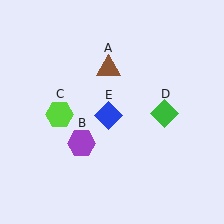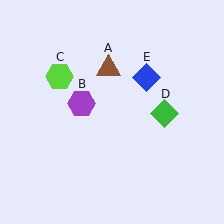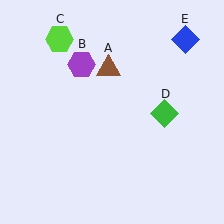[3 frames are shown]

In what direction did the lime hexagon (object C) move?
The lime hexagon (object C) moved up.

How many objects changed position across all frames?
3 objects changed position: purple hexagon (object B), lime hexagon (object C), blue diamond (object E).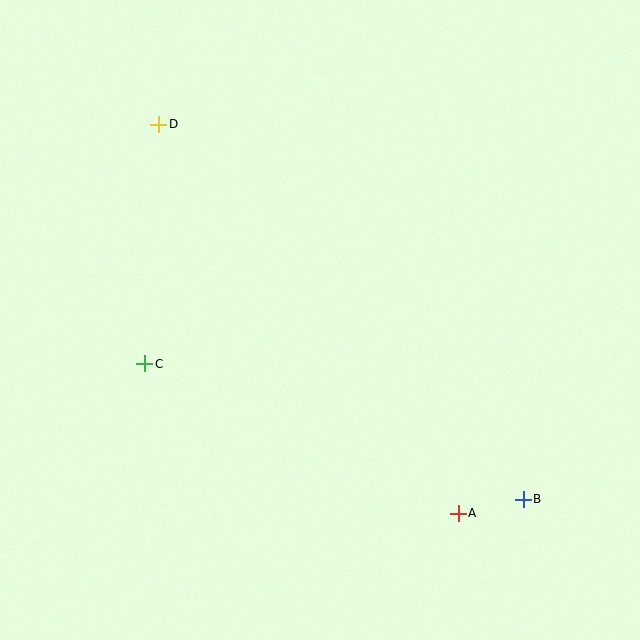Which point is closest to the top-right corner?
Point D is closest to the top-right corner.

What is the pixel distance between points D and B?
The distance between D and B is 523 pixels.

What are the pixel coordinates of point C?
Point C is at (145, 364).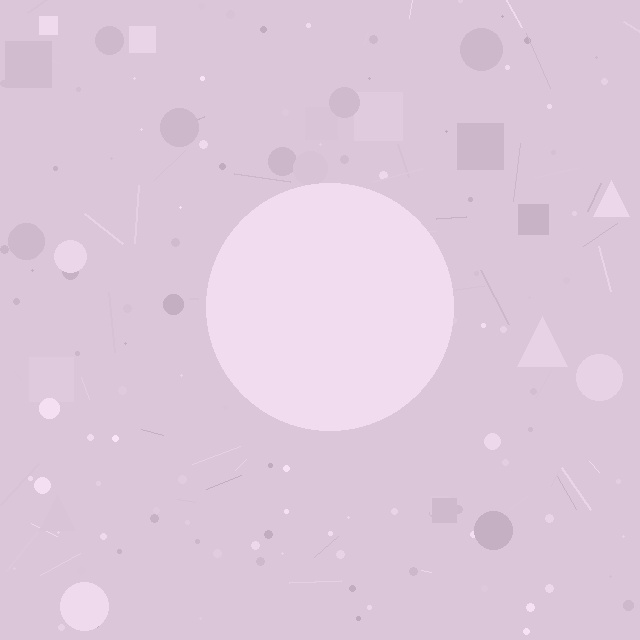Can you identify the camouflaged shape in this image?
The camouflaged shape is a circle.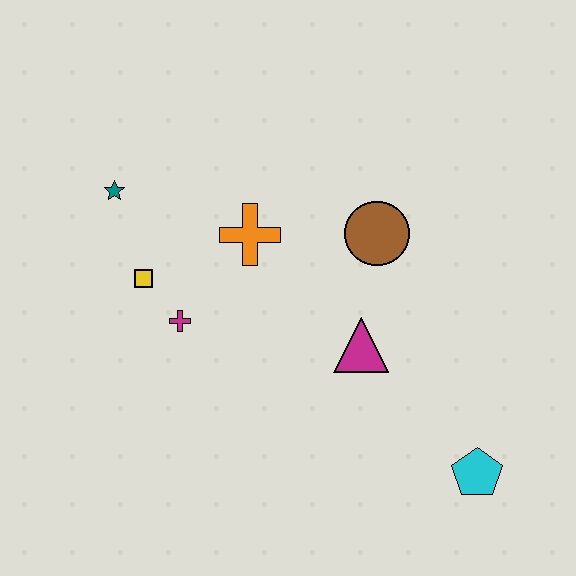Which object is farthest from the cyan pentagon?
The teal star is farthest from the cyan pentagon.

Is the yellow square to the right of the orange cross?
No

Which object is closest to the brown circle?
The magenta triangle is closest to the brown circle.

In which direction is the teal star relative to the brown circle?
The teal star is to the left of the brown circle.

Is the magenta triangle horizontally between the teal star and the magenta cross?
No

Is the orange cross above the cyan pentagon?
Yes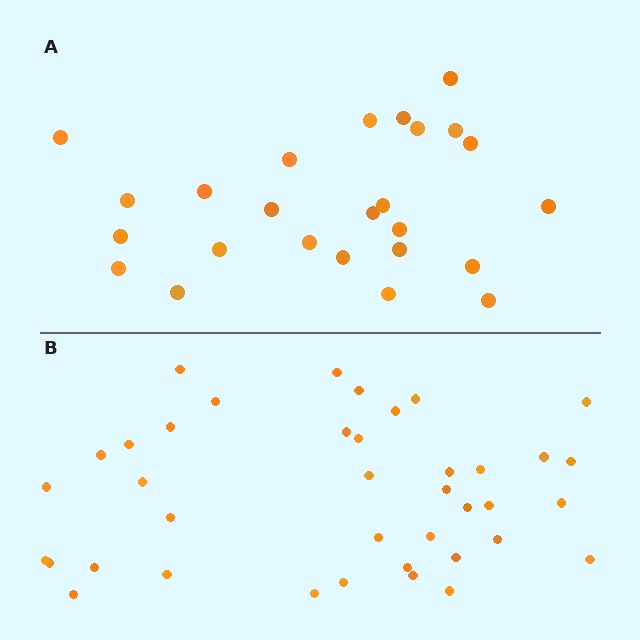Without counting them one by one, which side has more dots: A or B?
Region B (the bottom region) has more dots.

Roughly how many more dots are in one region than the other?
Region B has approximately 15 more dots than region A.